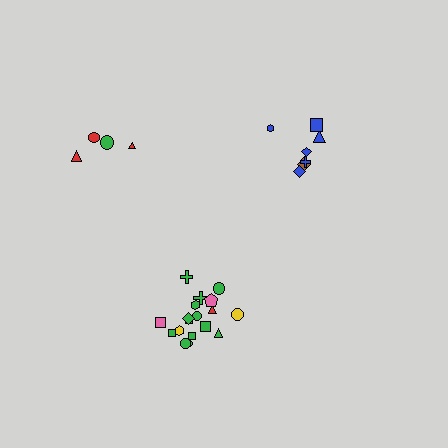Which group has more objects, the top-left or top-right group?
The top-right group.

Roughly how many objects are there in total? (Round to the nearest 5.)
Roughly 30 objects in total.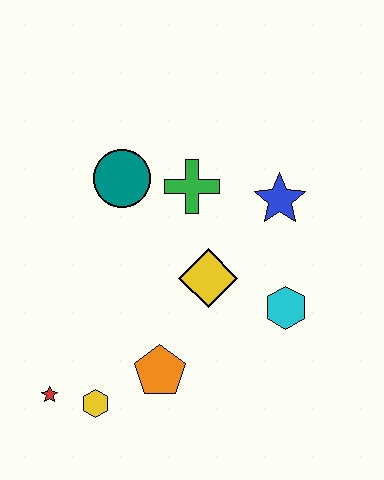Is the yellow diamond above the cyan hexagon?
Yes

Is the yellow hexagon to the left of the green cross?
Yes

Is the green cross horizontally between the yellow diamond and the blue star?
No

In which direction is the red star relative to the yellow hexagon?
The red star is to the left of the yellow hexagon.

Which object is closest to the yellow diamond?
The cyan hexagon is closest to the yellow diamond.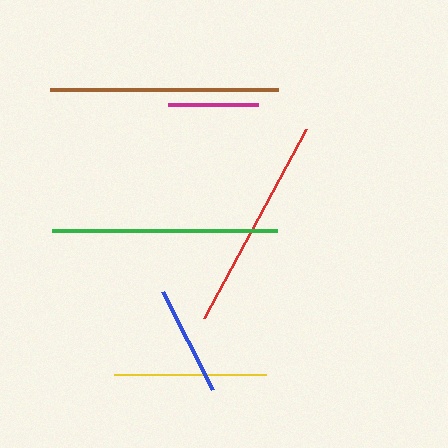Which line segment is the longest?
The brown line is the longest at approximately 228 pixels.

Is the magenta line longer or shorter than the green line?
The green line is longer than the magenta line.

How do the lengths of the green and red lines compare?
The green and red lines are approximately the same length.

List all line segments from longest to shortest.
From longest to shortest: brown, green, red, yellow, blue, magenta.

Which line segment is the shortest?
The magenta line is the shortest at approximately 90 pixels.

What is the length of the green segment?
The green segment is approximately 226 pixels long.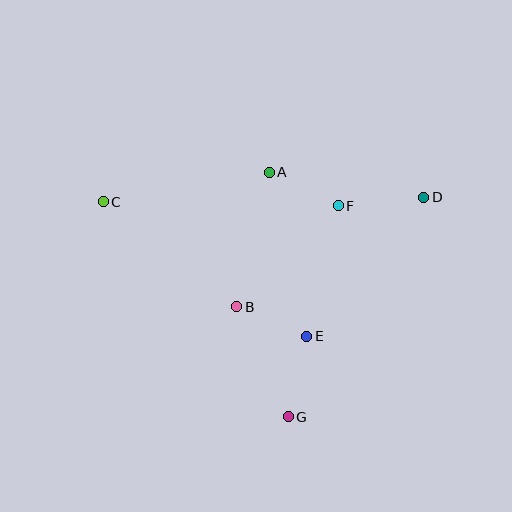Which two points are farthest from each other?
Points C and D are farthest from each other.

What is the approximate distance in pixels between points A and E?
The distance between A and E is approximately 168 pixels.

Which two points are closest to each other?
Points B and E are closest to each other.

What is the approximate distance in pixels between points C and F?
The distance between C and F is approximately 235 pixels.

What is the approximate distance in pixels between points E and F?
The distance between E and F is approximately 134 pixels.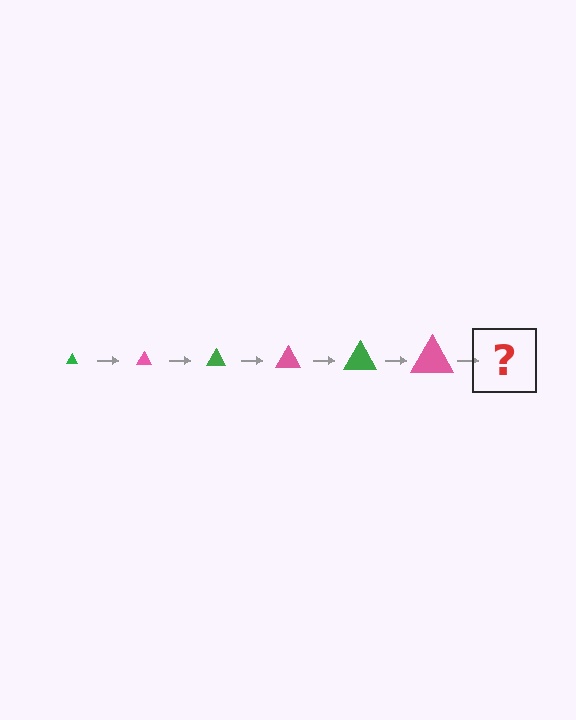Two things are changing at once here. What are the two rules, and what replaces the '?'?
The two rules are that the triangle grows larger each step and the color cycles through green and pink. The '?' should be a green triangle, larger than the previous one.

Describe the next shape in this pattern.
It should be a green triangle, larger than the previous one.